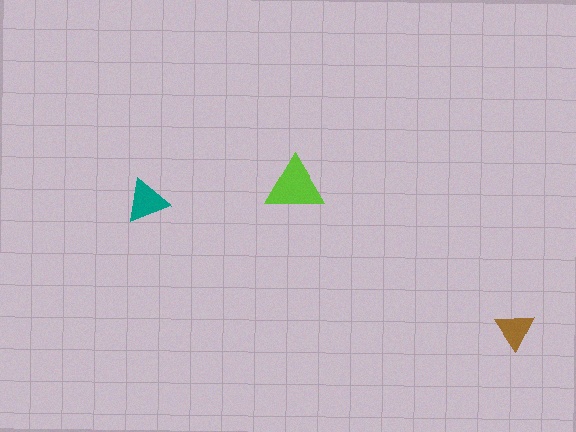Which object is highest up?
The lime triangle is topmost.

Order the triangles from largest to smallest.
the lime one, the teal one, the brown one.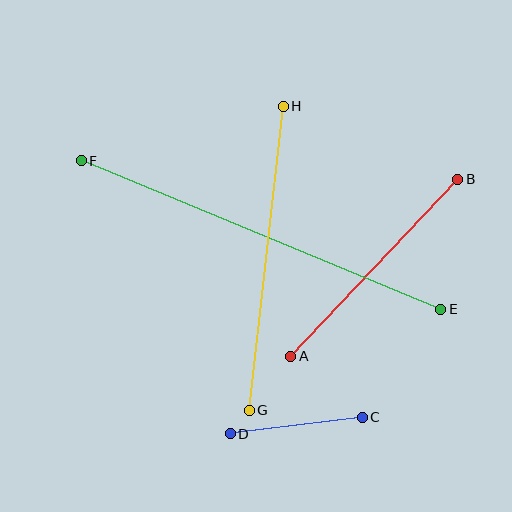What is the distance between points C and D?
The distance is approximately 133 pixels.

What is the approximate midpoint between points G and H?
The midpoint is at approximately (266, 258) pixels.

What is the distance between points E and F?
The distance is approximately 389 pixels.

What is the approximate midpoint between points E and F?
The midpoint is at approximately (261, 235) pixels.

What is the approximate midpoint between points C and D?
The midpoint is at approximately (296, 426) pixels.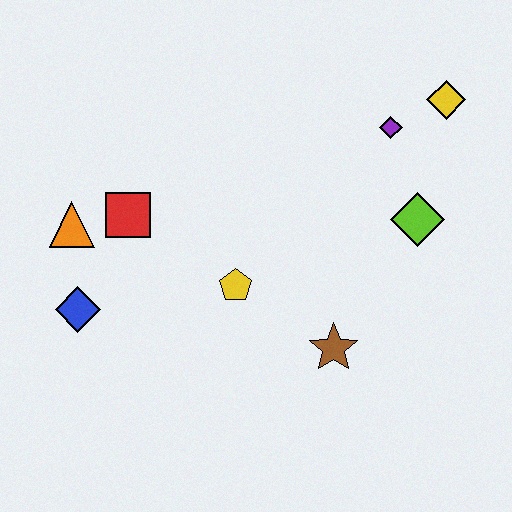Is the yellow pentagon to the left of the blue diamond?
No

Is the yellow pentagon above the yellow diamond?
No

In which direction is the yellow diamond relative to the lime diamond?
The yellow diamond is above the lime diamond.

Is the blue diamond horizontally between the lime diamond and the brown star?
No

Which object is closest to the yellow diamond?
The purple diamond is closest to the yellow diamond.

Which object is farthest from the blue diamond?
The yellow diamond is farthest from the blue diamond.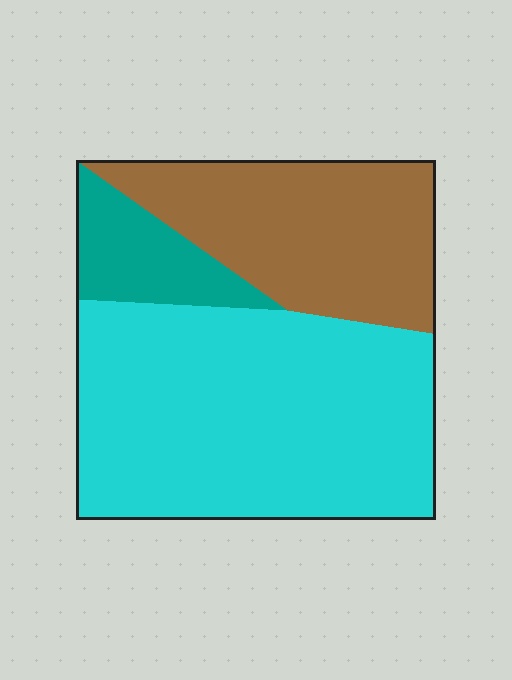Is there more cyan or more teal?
Cyan.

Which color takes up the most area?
Cyan, at roughly 60%.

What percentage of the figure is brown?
Brown covers about 30% of the figure.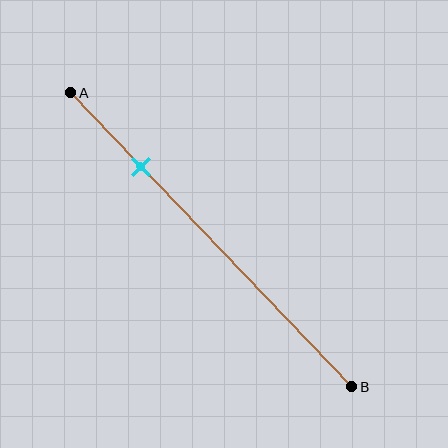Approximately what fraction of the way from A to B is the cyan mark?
The cyan mark is approximately 25% of the way from A to B.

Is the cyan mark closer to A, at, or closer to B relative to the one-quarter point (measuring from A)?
The cyan mark is approximately at the one-quarter point of segment AB.